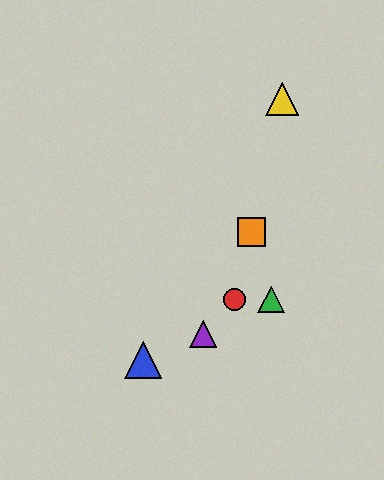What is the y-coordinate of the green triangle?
The green triangle is at y≈299.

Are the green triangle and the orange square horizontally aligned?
No, the green triangle is at y≈299 and the orange square is at y≈232.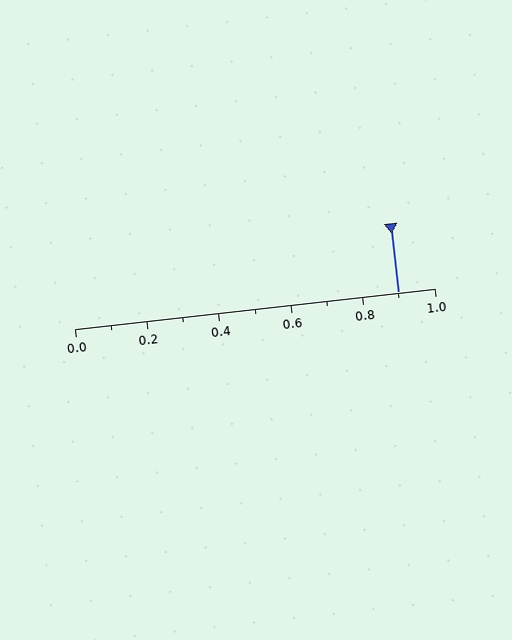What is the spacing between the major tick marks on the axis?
The major ticks are spaced 0.2 apart.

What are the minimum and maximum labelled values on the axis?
The axis runs from 0.0 to 1.0.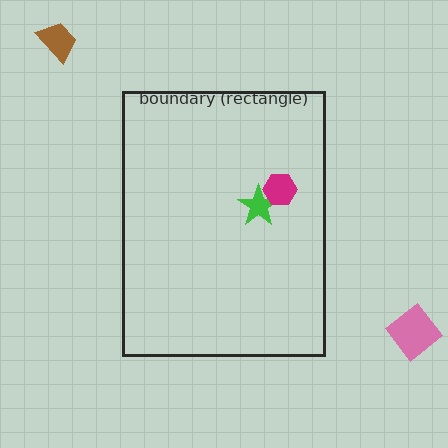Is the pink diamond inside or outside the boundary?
Outside.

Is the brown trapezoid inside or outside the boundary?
Outside.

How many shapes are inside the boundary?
2 inside, 2 outside.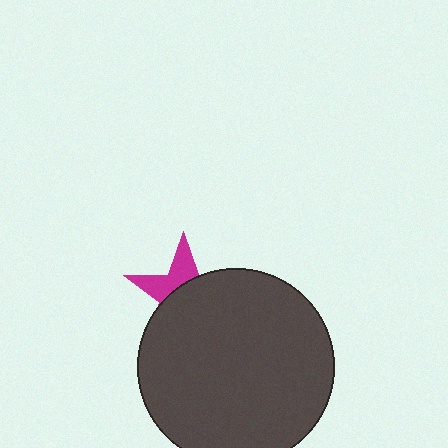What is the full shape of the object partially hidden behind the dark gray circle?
The partially hidden object is a magenta star.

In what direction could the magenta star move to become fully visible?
The magenta star could move up. That would shift it out from behind the dark gray circle entirely.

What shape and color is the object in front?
The object in front is a dark gray circle.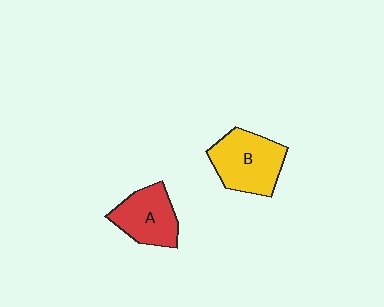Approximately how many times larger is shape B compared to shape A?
Approximately 1.2 times.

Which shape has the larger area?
Shape B (yellow).